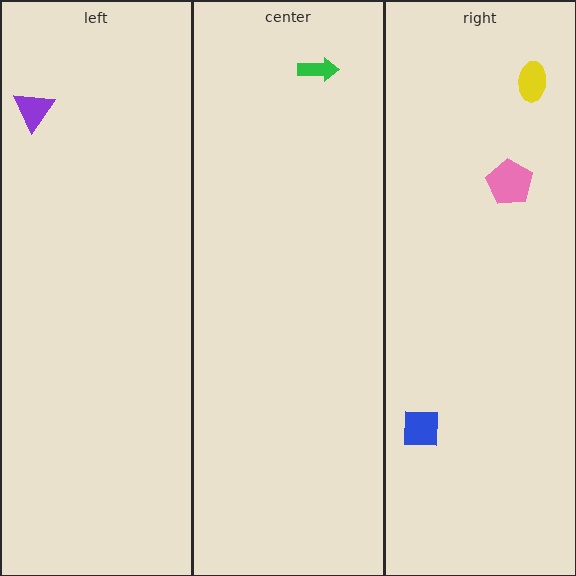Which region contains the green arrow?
The center region.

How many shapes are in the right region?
3.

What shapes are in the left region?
The purple triangle.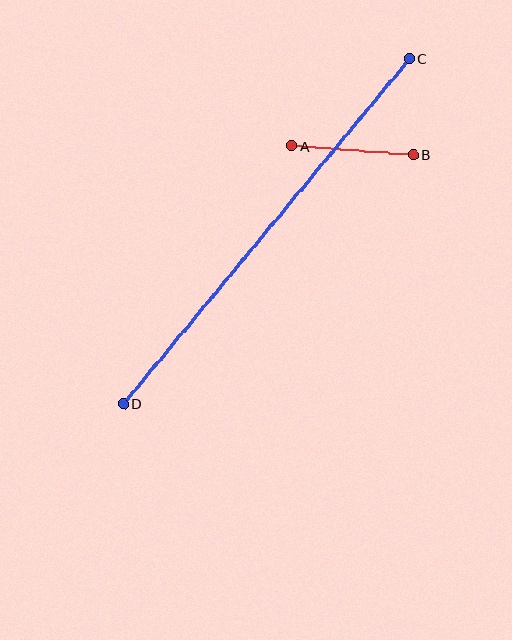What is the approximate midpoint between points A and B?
The midpoint is at approximately (352, 150) pixels.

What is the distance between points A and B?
The distance is approximately 121 pixels.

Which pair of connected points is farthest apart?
Points C and D are farthest apart.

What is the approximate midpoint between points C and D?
The midpoint is at approximately (266, 231) pixels.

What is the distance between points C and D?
The distance is approximately 448 pixels.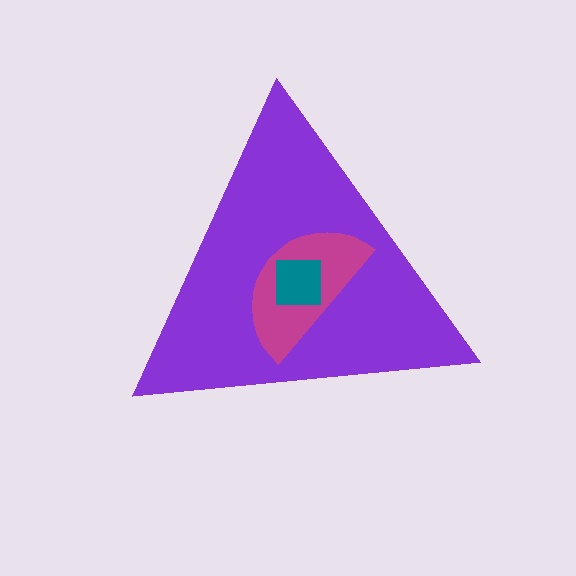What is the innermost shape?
The teal square.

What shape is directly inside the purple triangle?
The magenta semicircle.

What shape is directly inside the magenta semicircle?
The teal square.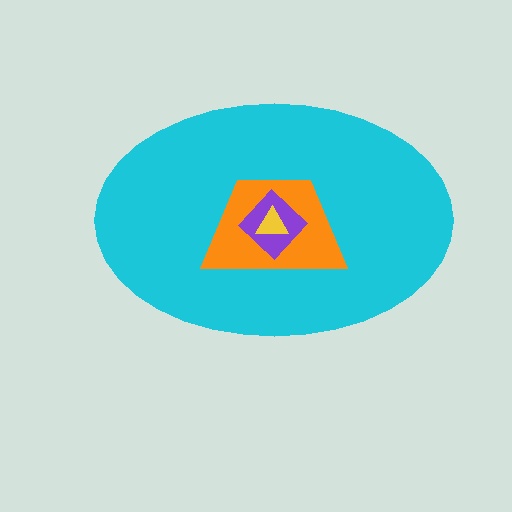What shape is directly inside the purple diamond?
The yellow triangle.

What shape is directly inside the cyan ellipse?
The orange trapezoid.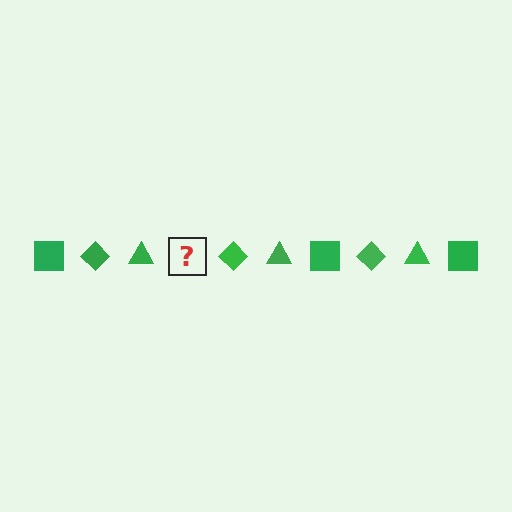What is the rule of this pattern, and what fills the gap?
The rule is that the pattern cycles through square, diamond, triangle shapes in green. The gap should be filled with a green square.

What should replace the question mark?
The question mark should be replaced with a green square.